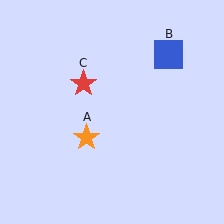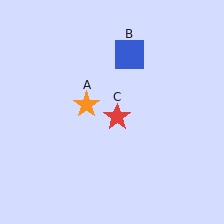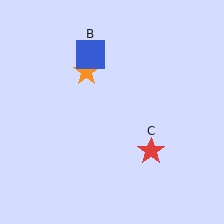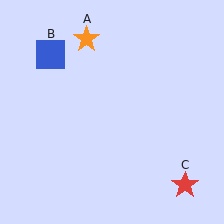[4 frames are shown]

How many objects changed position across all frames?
3 objects changed position: orange star (object A), blue square (object B), red star (object C).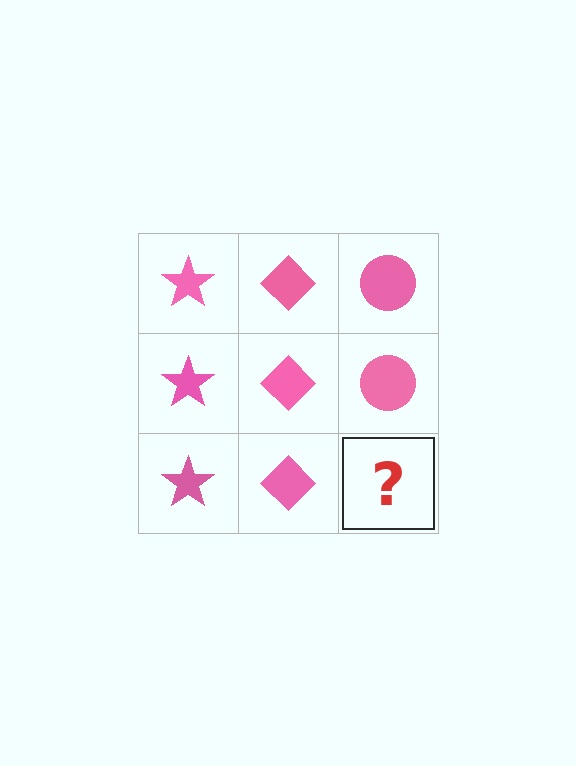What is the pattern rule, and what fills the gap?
The rule is that each column has a consistent shape. The gap should be filled with a pink circle.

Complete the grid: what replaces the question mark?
The question mark should be replaced with a pink circle.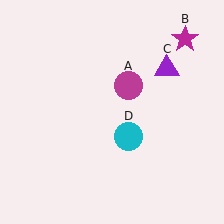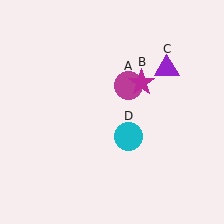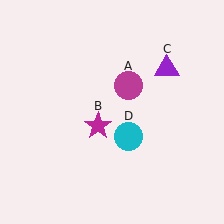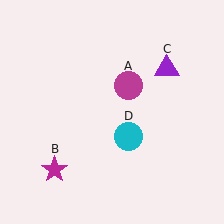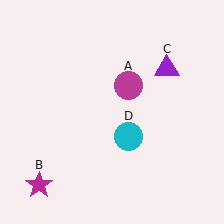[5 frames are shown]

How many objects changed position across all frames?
1 object changed position: magenta star (object B).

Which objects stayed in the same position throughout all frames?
Magenta circle (object A) and purple triangle (object C) and cyan circle (object D) remained stationary.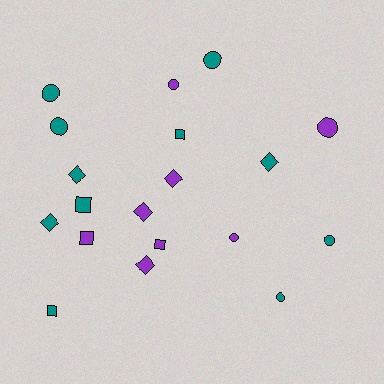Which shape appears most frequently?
Circle, with 8 objects.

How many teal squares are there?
There are 3 teal squares.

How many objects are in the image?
There are 19 objects.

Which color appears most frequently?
Teal, with 11 objects.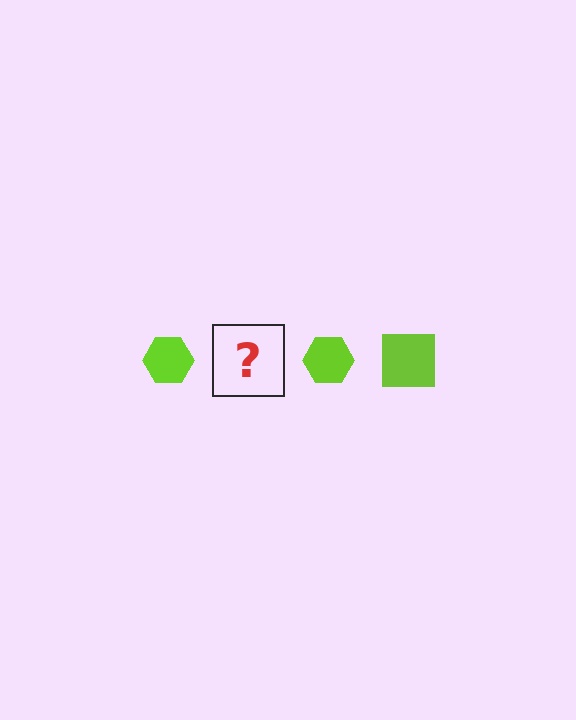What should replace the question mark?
The question mark should be replaced with a lime square.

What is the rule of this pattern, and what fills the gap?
The rule is that the pattern cycles through hexagon, square shapes in lime. The gap should be filled with a lime square.